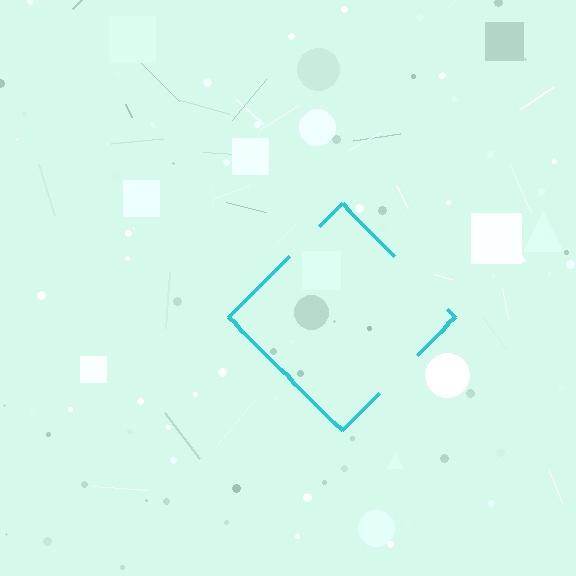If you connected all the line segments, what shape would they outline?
They would outline a diamond.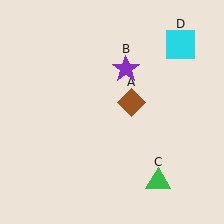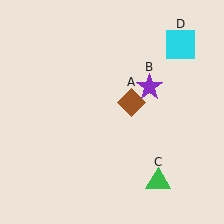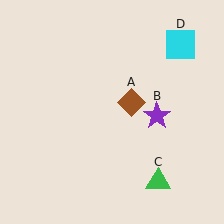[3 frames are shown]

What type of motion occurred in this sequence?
The purple star (object B) rotated clockwise around the center of the scene.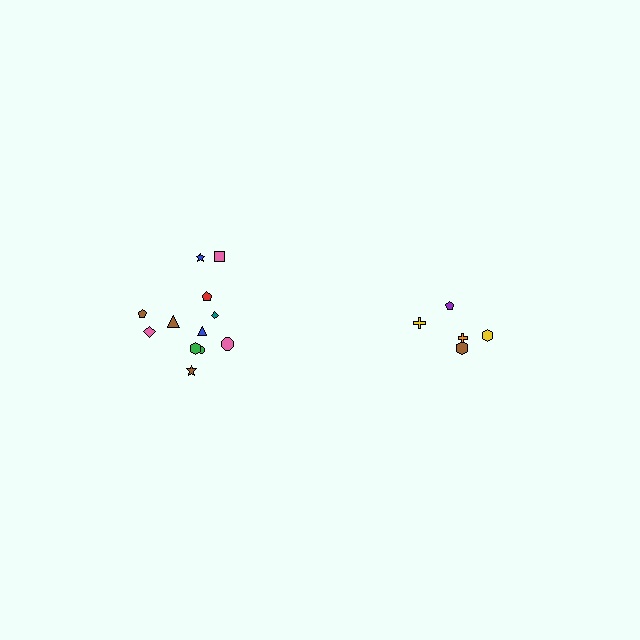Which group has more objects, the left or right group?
The left group.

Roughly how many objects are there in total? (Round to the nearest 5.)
Roughly 15 objects in total.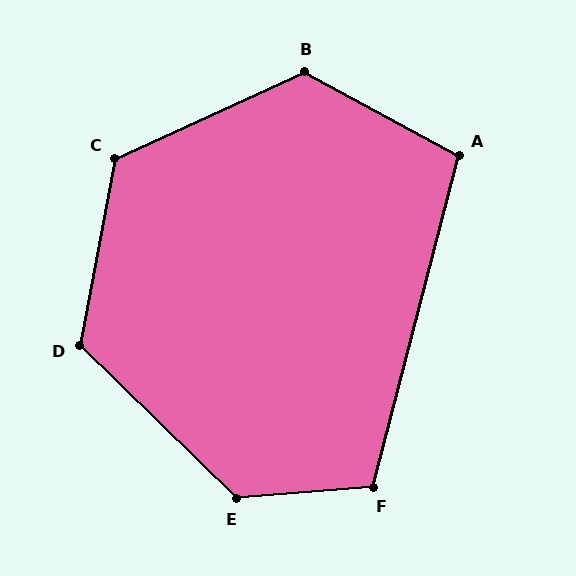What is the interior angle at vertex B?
Approximately 127 degrees (obtuse).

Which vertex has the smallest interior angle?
A, at approximately 104 degrees.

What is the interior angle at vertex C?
Approximately 125 degrees (obtuse).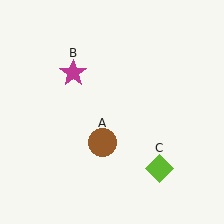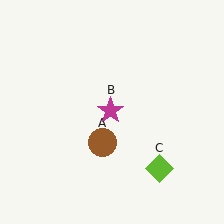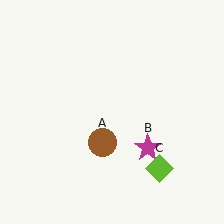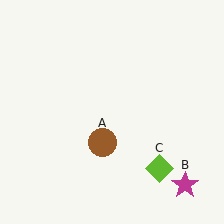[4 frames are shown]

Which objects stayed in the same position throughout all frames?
Brown circle (object A) and lime diamond (object C) remained stationary.